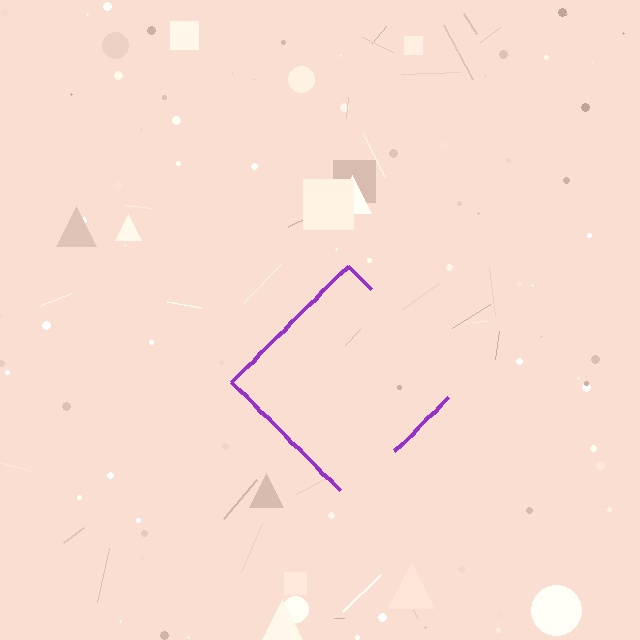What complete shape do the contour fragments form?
The contour fragments form a diamond.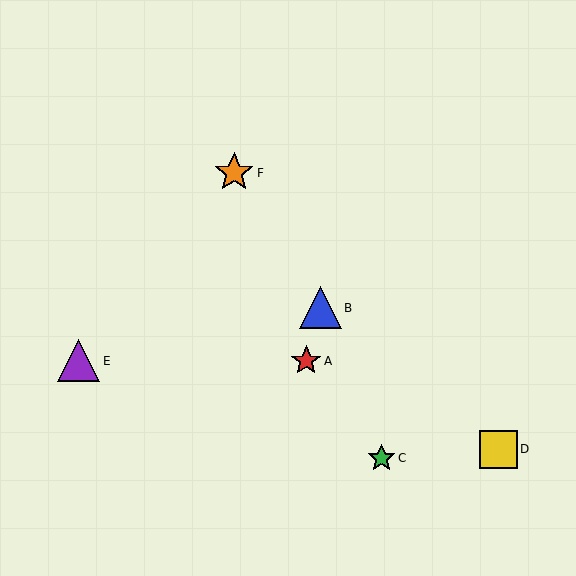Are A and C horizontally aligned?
No, A is at y≈361 and C is at y≈458.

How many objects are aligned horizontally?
2 objects (A, E) are aligned horizontally.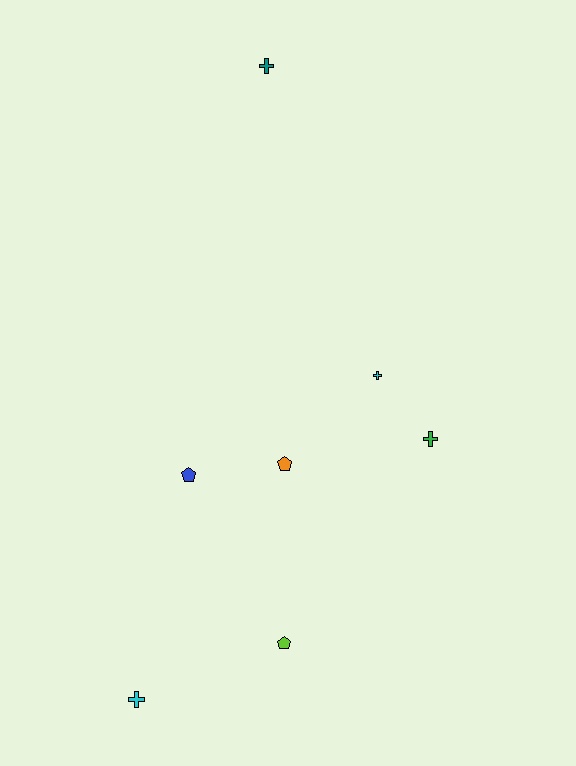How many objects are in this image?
There are 7 objects.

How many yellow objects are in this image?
There are no yellow objects.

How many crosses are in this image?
There are 4 crosses.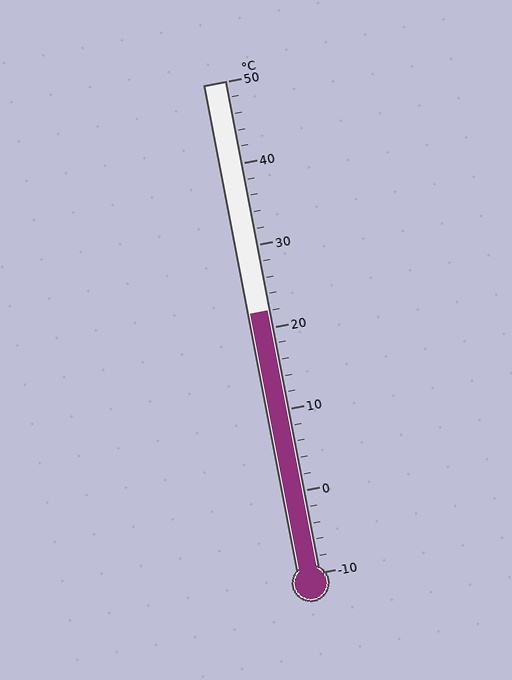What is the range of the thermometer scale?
The thermometer scale ranges from -10°C to 50°C.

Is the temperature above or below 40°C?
The temperature is below 40°C.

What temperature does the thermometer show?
The thermometer shows approximately 22°C.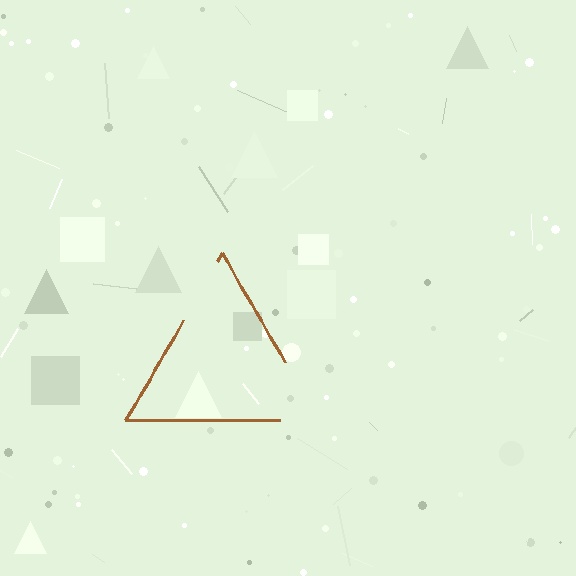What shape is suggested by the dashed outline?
The dashed outline suggests a triangle.